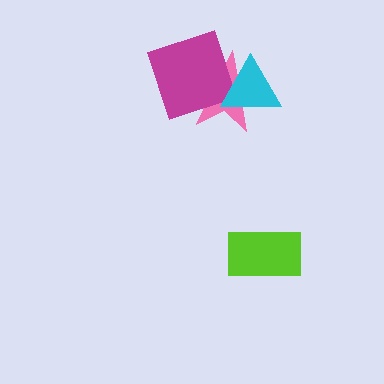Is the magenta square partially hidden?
Yes, it is partially covered by another shape.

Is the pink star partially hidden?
Yes, it is partially covered by another shape.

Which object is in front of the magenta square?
The cyan triangle is in front of the magenta square.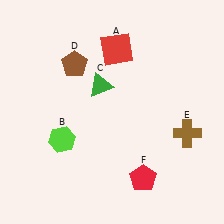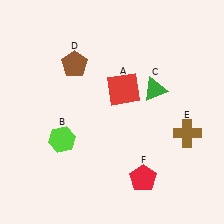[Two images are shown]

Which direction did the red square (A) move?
The red square (A) moved down.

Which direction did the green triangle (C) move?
The green triangle (C) moved right.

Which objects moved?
The objects that moved are: the red square (A), the green triangle (C).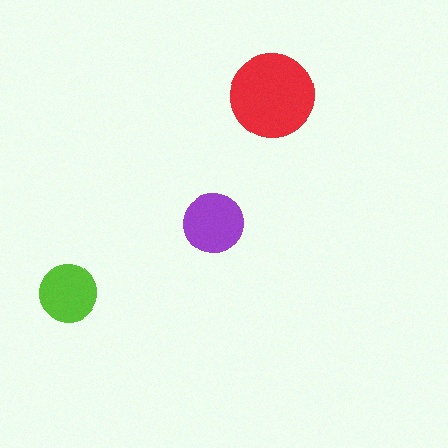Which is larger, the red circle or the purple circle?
The red one.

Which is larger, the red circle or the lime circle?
The red one.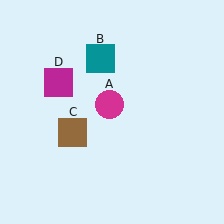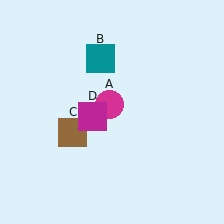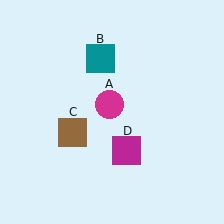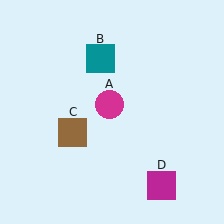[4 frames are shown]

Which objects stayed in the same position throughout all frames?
Magenta circle (object A) and teal square (object B) and brown square (object C) remained stationary.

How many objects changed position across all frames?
1 object changed position: magenta square (object D).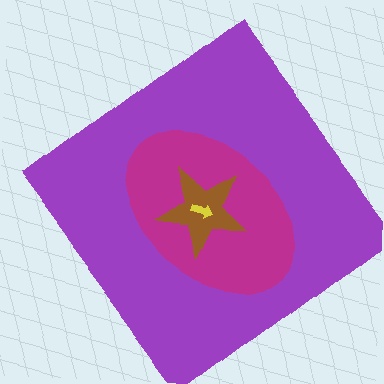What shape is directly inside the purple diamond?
The magenta ellipse.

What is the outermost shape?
The purple diamond.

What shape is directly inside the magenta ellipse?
The brown star.